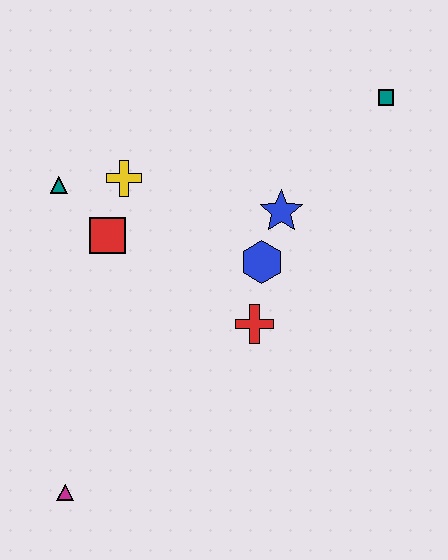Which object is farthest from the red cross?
The teal square is farthest from the red cross.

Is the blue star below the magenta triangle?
No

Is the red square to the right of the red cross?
No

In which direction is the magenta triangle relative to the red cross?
The magenta triangle is to the left of the red cross.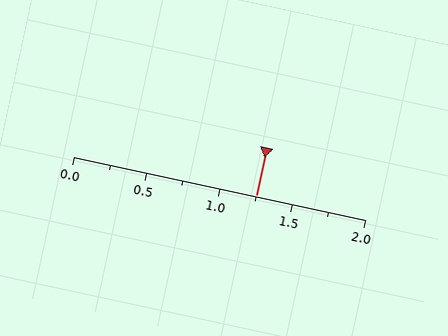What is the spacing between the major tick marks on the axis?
The major ticks are spaced 0.5 apart.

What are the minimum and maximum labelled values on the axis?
The axis runs from 0.0 to 2.0.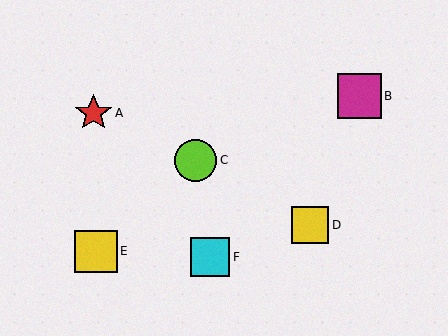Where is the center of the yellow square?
The center of the yellow square is at (96, 251).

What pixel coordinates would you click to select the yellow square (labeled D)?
Click at (310, 225) to select the yellow square D.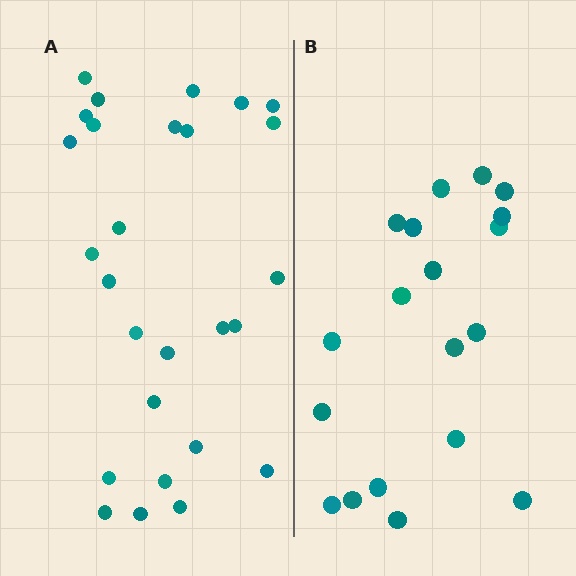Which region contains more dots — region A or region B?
Region A (the left region) has more dots.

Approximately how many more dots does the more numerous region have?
Region A has roughly 8 or so more dots than region B.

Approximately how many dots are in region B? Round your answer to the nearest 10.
About 20 dots. (The exact count is 19, which rounds to 20.)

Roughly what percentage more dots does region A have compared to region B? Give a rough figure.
About 40% more.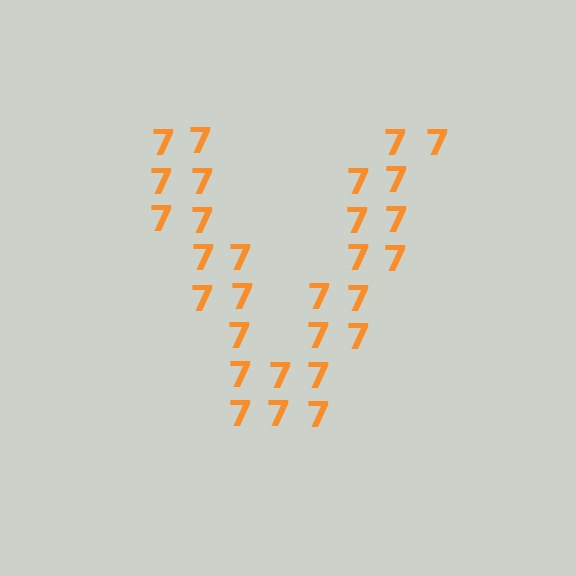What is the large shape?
The large shape is the letter V.